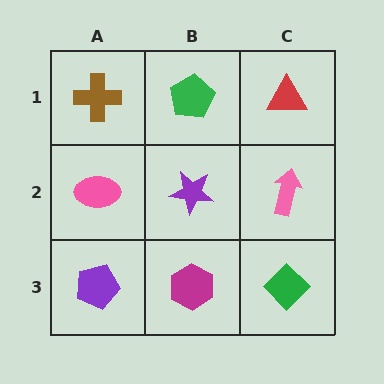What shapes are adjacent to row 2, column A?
A brown cross (row 1, column A), a purple pentagon (row 3, column A), a purple star (row 2, column B).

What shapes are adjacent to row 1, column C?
A pink arrow (row 2, column C), a green pentagon (row 1, column B).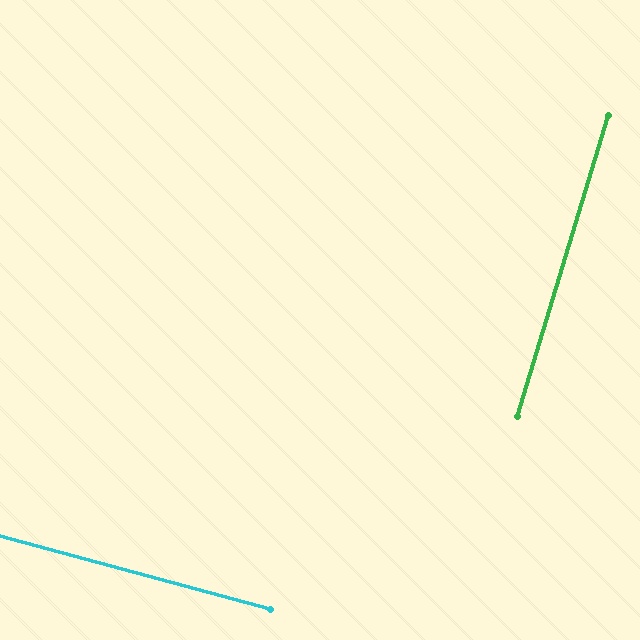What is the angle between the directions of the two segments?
Approximately 88 degrees.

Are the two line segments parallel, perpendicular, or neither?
Perpendicular — they meet at approximately 88°.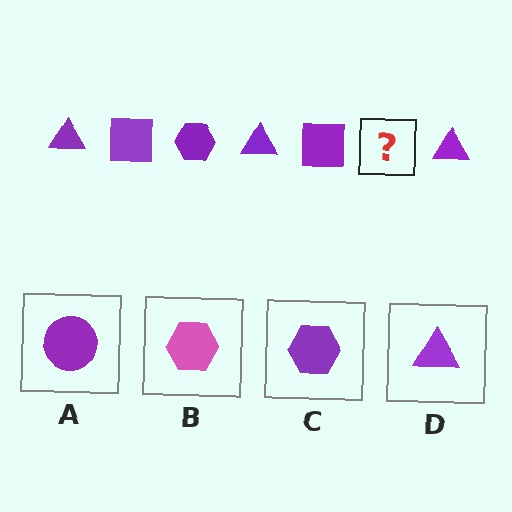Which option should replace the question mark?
Option C.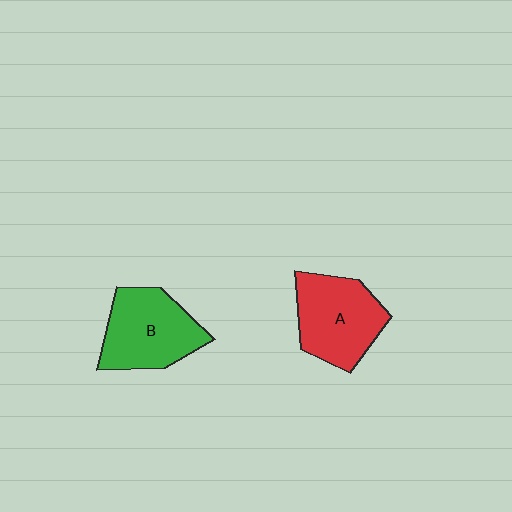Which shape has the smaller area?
Shape A (red).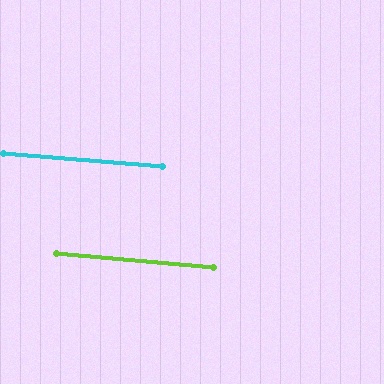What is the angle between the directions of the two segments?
Approximately 1 degree.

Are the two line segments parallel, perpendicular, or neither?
Parallel — their directions differ by only 0.6°.